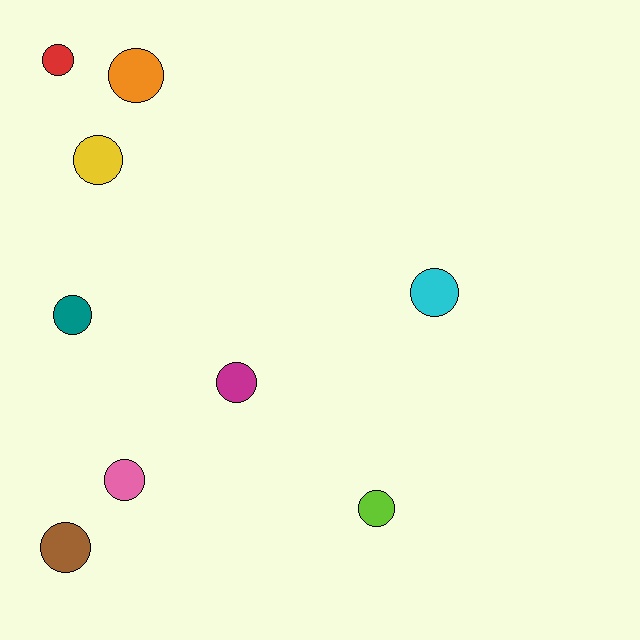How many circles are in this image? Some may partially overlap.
There are 9 circles.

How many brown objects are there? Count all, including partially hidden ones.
There is 1 brown object.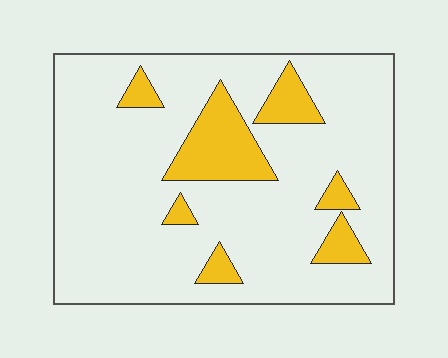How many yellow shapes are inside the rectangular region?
7.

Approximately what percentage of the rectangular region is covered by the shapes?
Approximately 15%.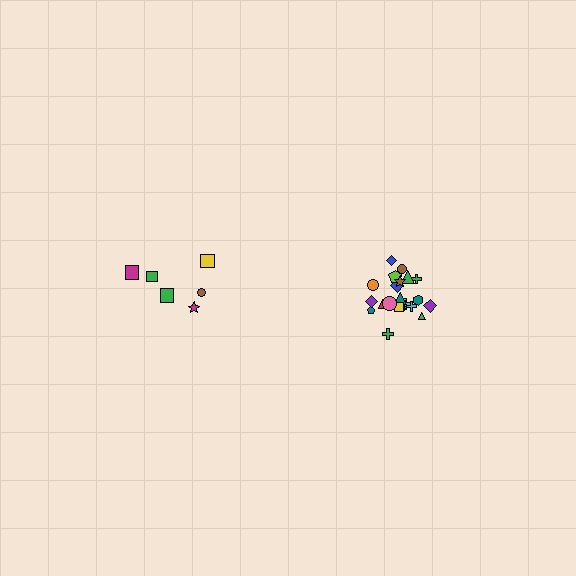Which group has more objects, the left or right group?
The right group.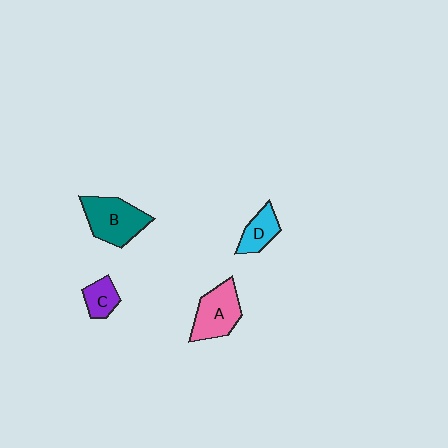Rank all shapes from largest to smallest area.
From largest to smallest: B (teal), A (pink), D (cyan), C (purple).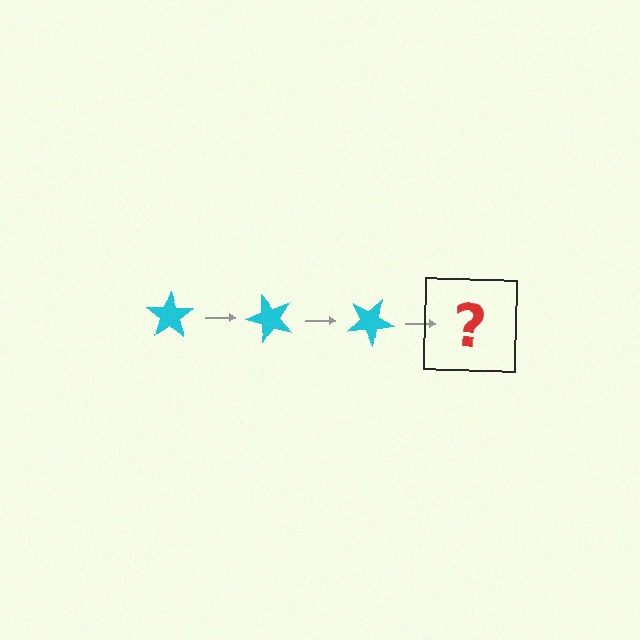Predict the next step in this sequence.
The next step is a cyan star rotated 150 degrees.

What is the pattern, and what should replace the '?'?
The pattern is that the star rotates 50 degrees each step. The '?' should be a cyan star rotated 150 degrees.